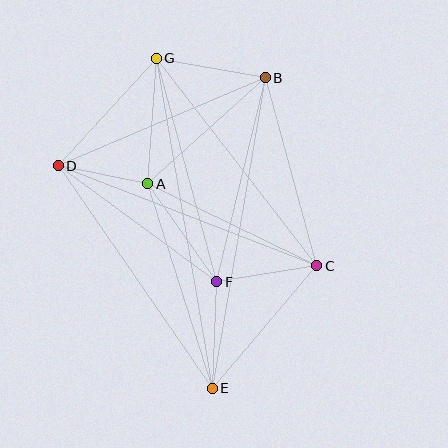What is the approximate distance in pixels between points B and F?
The distance between B and F is approximately 210 pixels.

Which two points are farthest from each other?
Points E and G are farthest from each other.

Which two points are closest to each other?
Points A and D are closest to each other.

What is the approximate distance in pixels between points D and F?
The distance between D and F is approximately 196 pixels.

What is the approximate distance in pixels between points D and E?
The distance between D and E is approximately 271 pixels.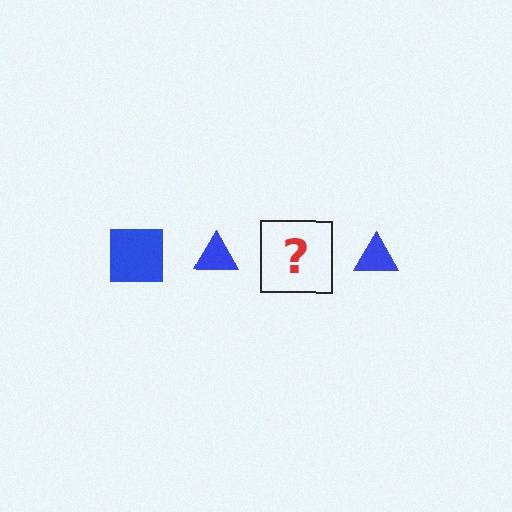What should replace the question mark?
The question mark should be replaced with a blue square.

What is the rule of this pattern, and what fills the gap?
The rule is that the pattern cycles through square, triangle shapes in blue. The gap should be filled with a blue square.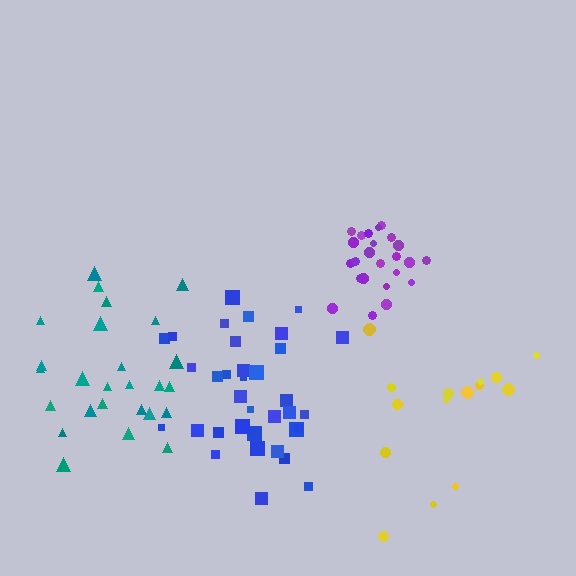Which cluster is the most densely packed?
Purple.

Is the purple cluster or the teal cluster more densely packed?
Purple.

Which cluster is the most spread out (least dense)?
Yellow.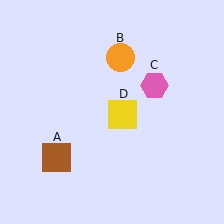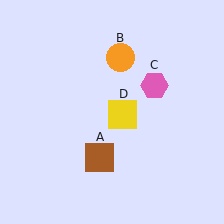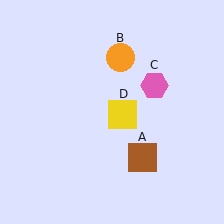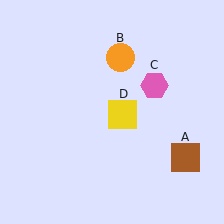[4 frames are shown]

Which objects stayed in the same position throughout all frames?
Orange circle (object B) and pink hexagon (object C) and yellow square (object D) remained stationary.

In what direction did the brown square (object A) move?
The brown square (object A) moved right.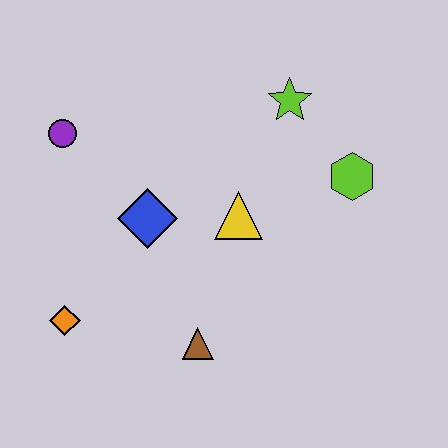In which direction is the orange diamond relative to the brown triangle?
The orange diamond is to the left of the brown triangle.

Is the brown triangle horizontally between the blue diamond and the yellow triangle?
Yes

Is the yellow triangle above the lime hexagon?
No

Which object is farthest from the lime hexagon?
The orange diamond is farthest from the lime hexagon.